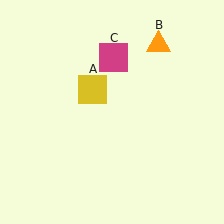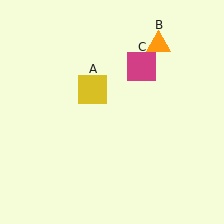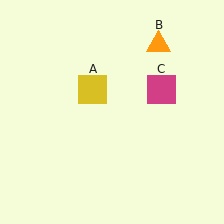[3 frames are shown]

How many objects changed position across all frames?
1 object changed position: magenta square (object C).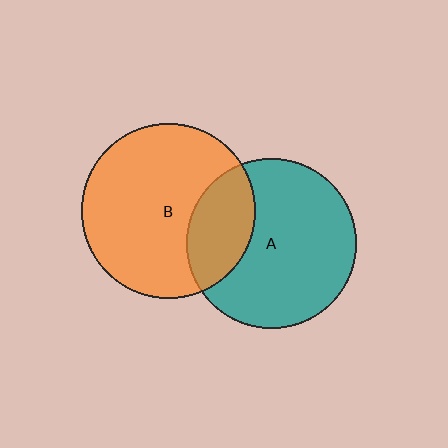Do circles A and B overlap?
Yes.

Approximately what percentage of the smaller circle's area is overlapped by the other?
Approximately 25%.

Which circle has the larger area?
Circle B (orange).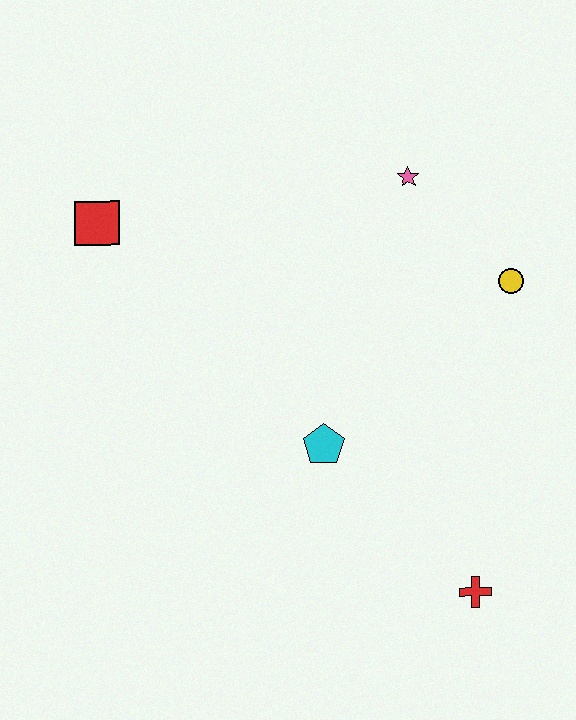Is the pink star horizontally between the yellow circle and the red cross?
No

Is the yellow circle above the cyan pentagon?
Yes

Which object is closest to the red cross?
The cyan pentagon is closest to the red cross.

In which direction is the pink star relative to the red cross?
The pink star is above the red cross.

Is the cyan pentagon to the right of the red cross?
No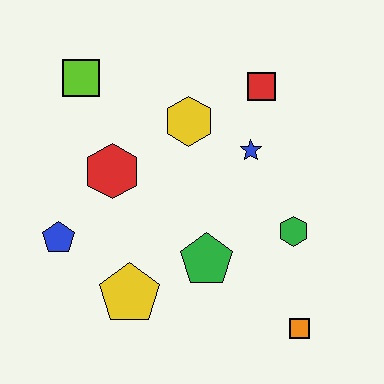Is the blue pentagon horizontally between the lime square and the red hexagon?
No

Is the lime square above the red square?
Yes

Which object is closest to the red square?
The blue star is closest to the red square.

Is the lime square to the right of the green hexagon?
No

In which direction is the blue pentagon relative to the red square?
The blue pentagon is to the left of the red square.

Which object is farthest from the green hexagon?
The lime square is farthest from the green hexagon.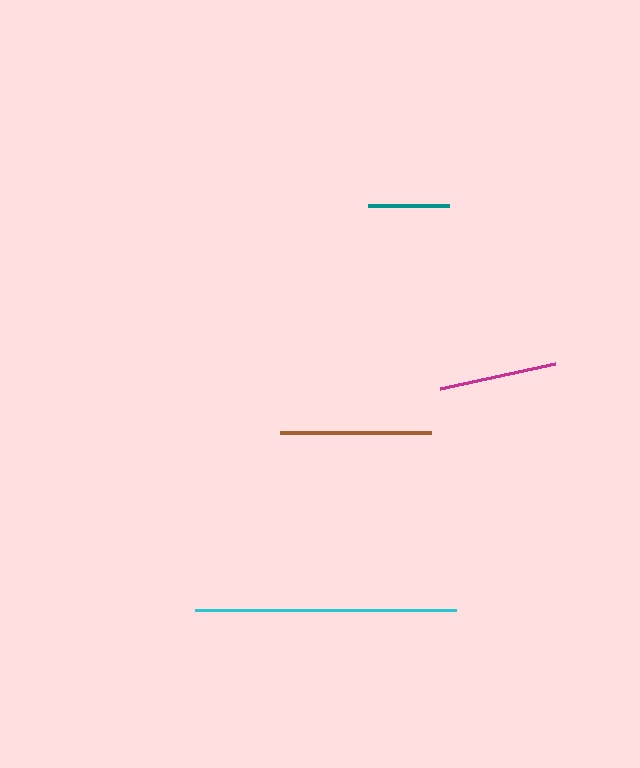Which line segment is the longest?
The cyan line is the longest at approximately 261 pixels.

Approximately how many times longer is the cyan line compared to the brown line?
The cyan line is approximately 1.7 times the length of the brown line.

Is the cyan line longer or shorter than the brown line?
The cyan line is longer than the brown line.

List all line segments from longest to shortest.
From longest to shortest: cyan, brown, magenta, teal.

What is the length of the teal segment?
The teal segment is approximately 81 pixels long.